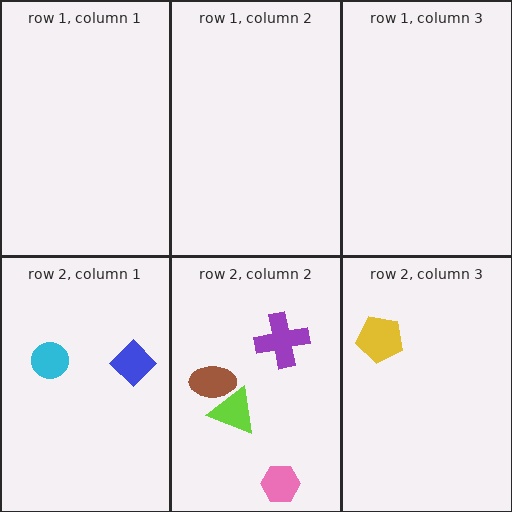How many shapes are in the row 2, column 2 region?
4.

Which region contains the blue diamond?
The row 2, column 1 region.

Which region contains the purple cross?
The row 2, column 2 region.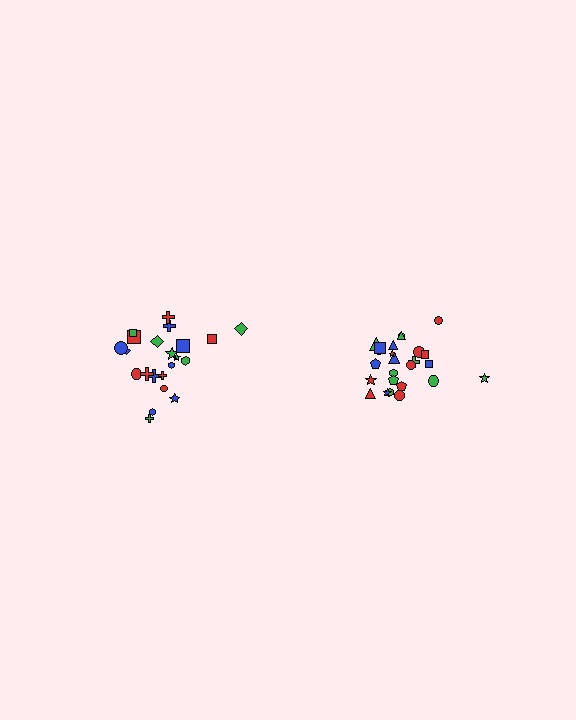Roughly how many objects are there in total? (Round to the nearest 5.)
Roughly 45 objects in total.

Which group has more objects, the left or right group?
The right group.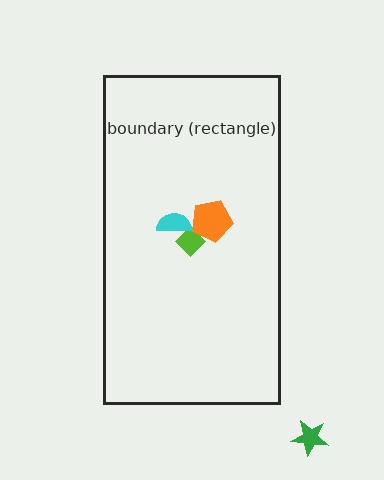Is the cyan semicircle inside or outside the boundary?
Inside.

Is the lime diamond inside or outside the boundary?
Inside.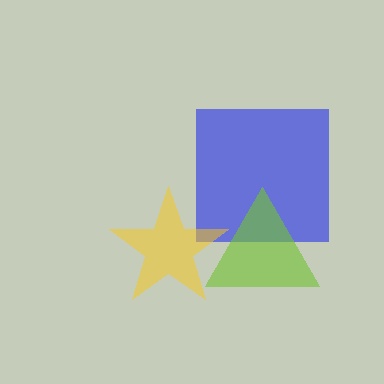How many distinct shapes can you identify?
There are 3 distinct shapes: a blue square, a yellow star, a lime triangle.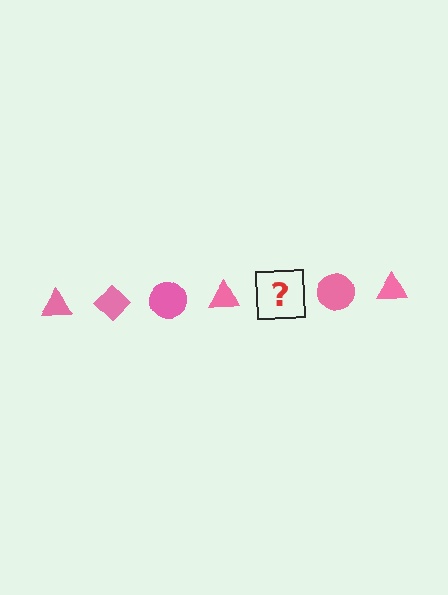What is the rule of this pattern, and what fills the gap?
The rule is that the pattern cycles through triangle, diamond, circle shapes in pink. The gap should be filled with a pink diamond.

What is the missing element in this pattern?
The missing element is a pink diamond.